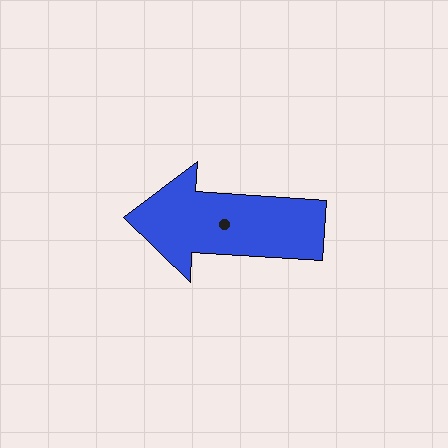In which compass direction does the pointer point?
West.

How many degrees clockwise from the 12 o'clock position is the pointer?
Approximately 274 degrees.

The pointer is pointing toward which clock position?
Roughly 9 o'clock.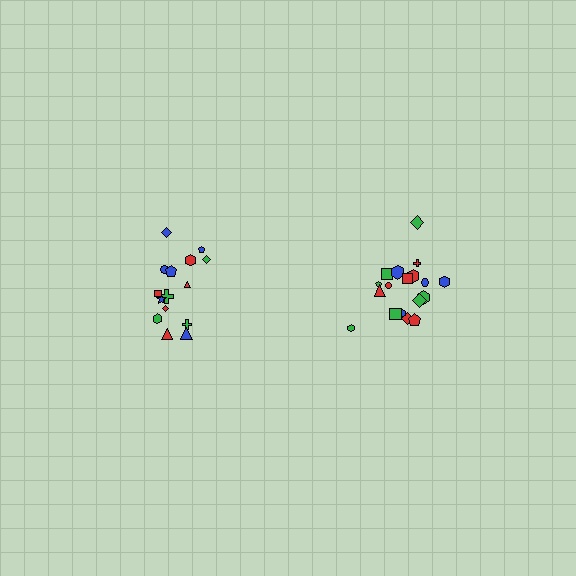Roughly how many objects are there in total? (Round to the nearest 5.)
Roughly 35 objects in total.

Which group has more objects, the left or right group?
The right group.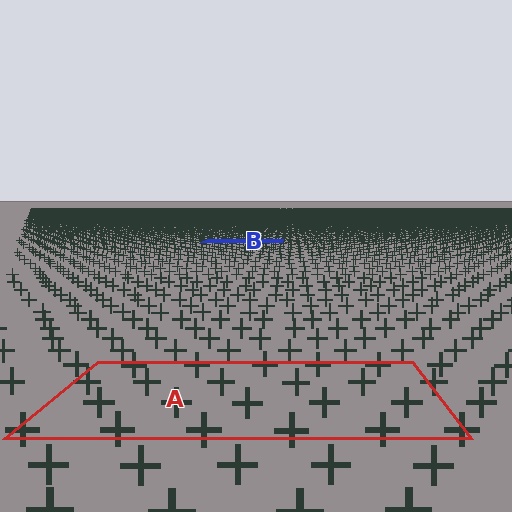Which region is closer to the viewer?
Region A is closer. The texture elements there are larger and more spread out.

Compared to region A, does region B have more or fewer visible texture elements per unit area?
Region B has more texture elements per unit area — they are packed more densely because it is farther away.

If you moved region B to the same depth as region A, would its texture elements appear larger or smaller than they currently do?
They would appear larger. At a closer depth, the same texture elements are projected at a bigger on-screen size.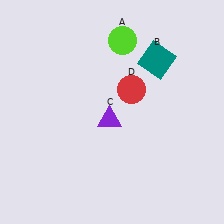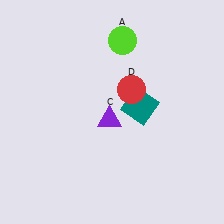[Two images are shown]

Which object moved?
The teal square (B) moved down.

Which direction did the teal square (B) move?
The teal square (B) moved down.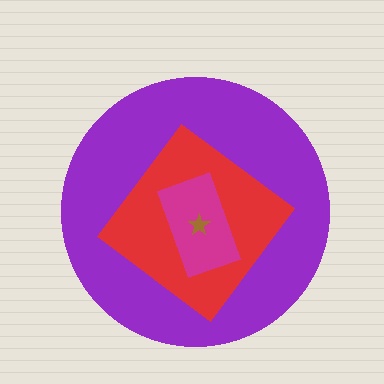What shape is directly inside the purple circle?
The red diamond.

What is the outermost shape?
The purple circle.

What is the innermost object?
The brown star.